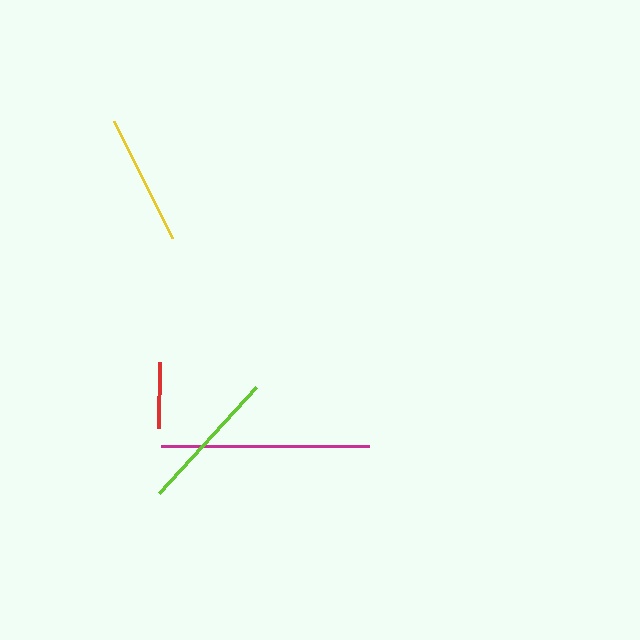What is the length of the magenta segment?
The magenta segment is approximately 208 pixels long.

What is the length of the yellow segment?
The yellow segment is approximately 131 pixels long.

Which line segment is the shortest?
The red line is the shortest at approximately 66 pixels.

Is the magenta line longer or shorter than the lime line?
The magenta line is longer than the lime line.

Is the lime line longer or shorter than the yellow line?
The lime line is longer than the yellow line.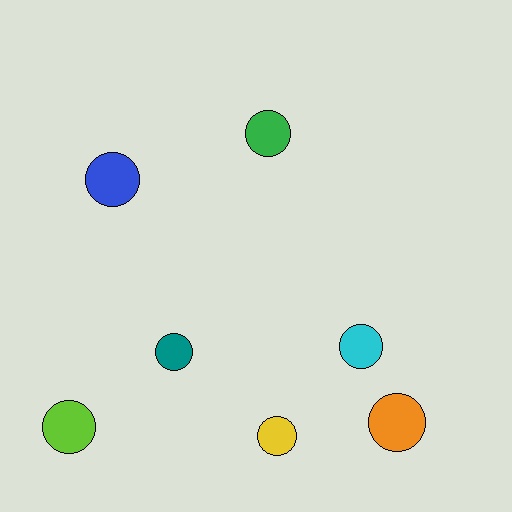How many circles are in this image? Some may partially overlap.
There are 7 circles.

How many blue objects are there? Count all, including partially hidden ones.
There is 1 blue object.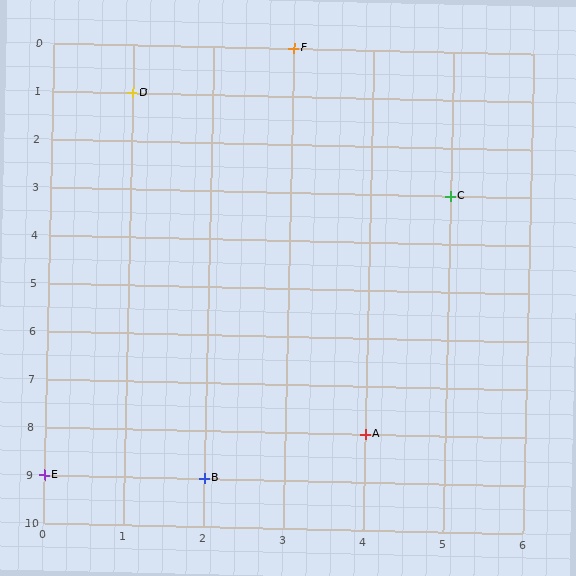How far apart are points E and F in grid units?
Points E and F are 3 columns and 9 rows apart (about 9.5 grid units diagonally).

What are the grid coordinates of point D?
Point D is at grid coordinates (1, 1).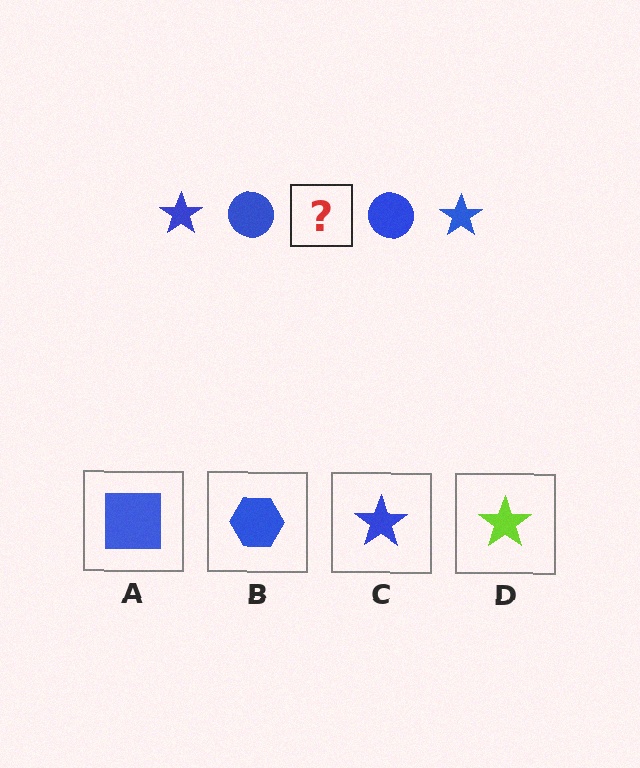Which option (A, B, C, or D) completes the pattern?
C.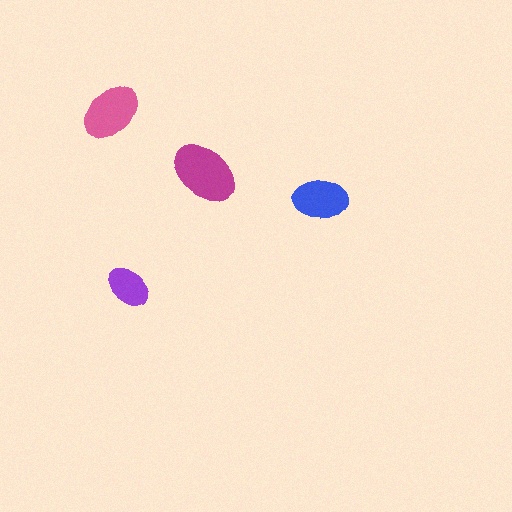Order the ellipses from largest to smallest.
the magenta one, the pink one, the blue one, the purple one.